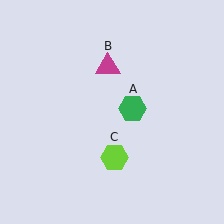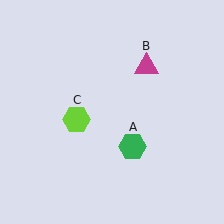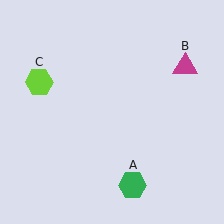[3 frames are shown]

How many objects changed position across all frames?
3 objects changed position: green hexagon (object A), magenta triangle (object B), lime hexagon (object C).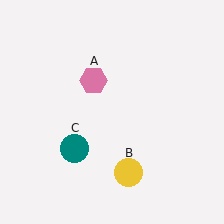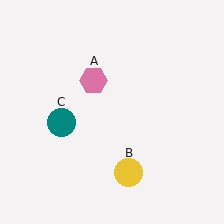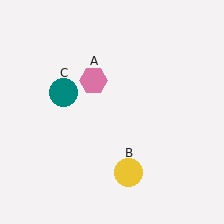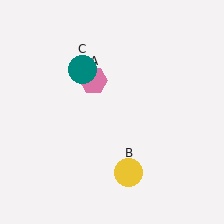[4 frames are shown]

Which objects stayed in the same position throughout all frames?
Pink hexagon (object A) and yellow circle (object B) remained stationary.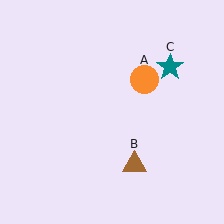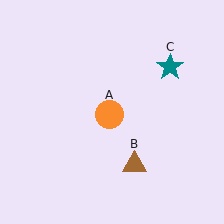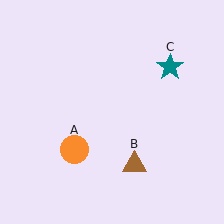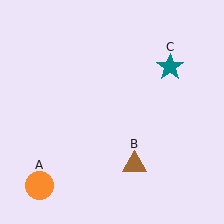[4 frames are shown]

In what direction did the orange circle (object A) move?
The orange circle (object A) moved down and to the left.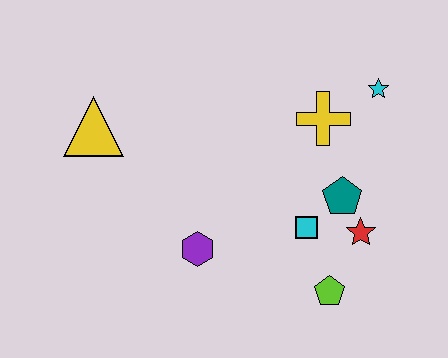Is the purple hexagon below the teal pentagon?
Yes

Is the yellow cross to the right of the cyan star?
No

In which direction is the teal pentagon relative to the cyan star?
The teal pentagon is below the cyan star.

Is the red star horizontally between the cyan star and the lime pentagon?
Yes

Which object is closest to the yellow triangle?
The purple hexagon is closest to the yellow triangle.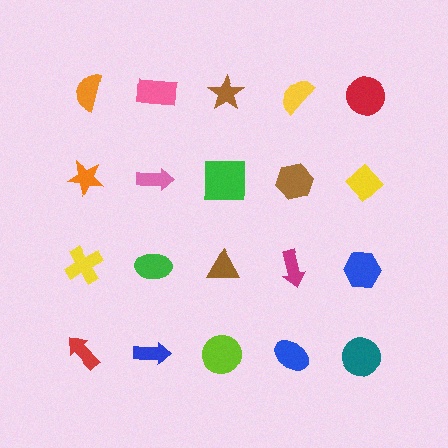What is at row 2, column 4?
A brown hexagon.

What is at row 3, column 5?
A blue hexagon.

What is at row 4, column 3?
A lime circle.